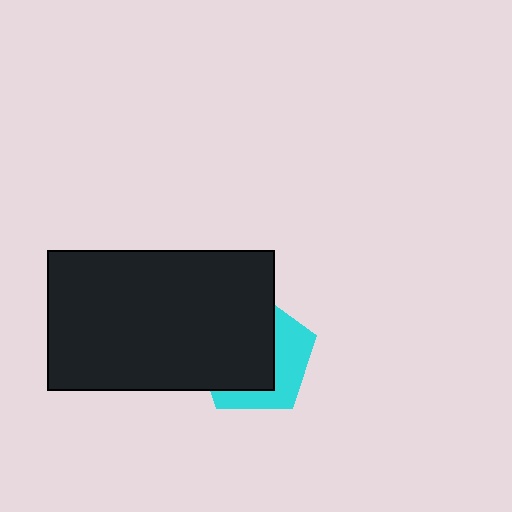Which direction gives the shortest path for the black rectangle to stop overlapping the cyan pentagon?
Moving left gives the shortest separation.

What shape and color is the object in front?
The object in front is a black rectangle.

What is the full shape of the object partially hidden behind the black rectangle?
The partially hidden object is a cyan pentagon.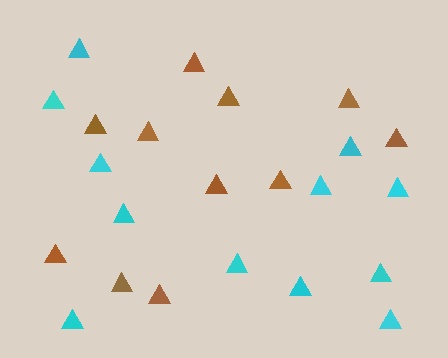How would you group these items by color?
There are 2 groups: one group of brown triangles (11) and one group of cyan triangles (12).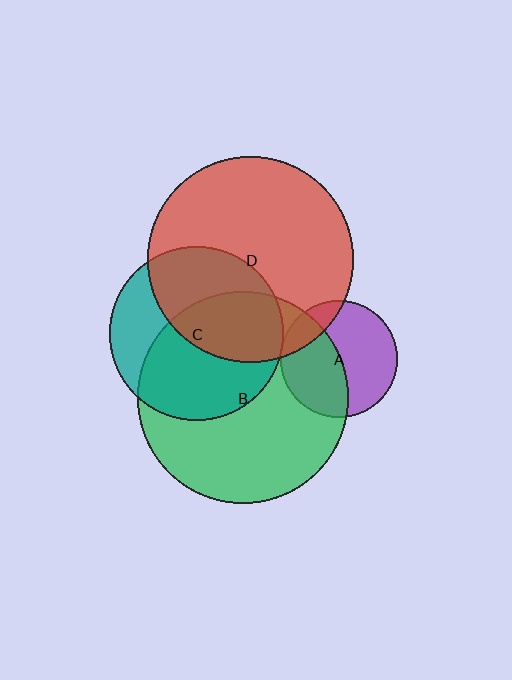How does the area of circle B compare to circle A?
Approximately 3.3 times.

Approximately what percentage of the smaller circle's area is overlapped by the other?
Approximately 45%.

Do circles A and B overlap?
Yes.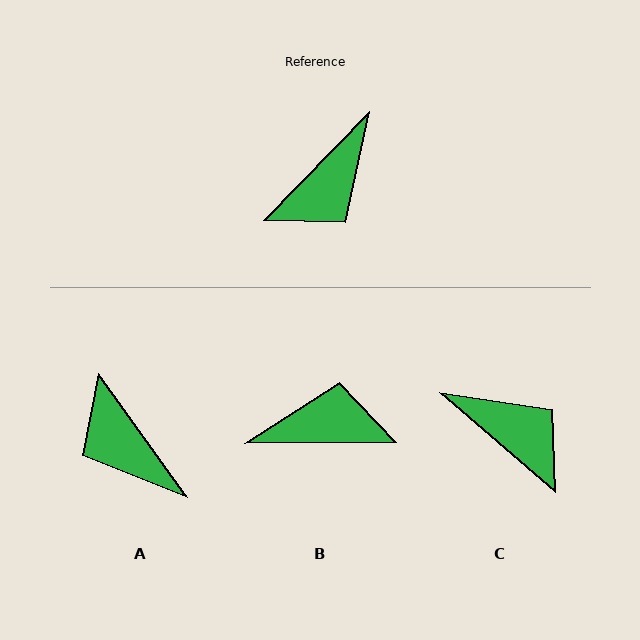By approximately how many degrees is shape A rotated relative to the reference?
Approximately 100 degrees clockwise.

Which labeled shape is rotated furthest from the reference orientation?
B, about 135 degrees away.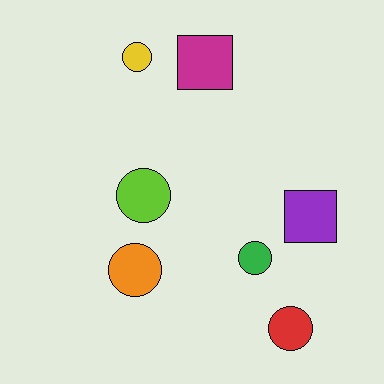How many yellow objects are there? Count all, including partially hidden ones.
There is 1 yellow object.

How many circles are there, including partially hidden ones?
There are 5 circles.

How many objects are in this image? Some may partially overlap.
There are 7 objects.